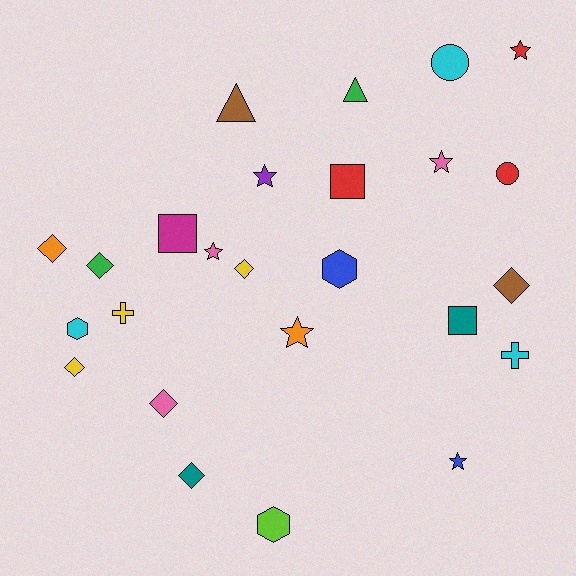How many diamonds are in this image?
There are 7 diamonds.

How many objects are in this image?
There are 25 objects.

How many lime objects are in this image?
There is 1 lime object.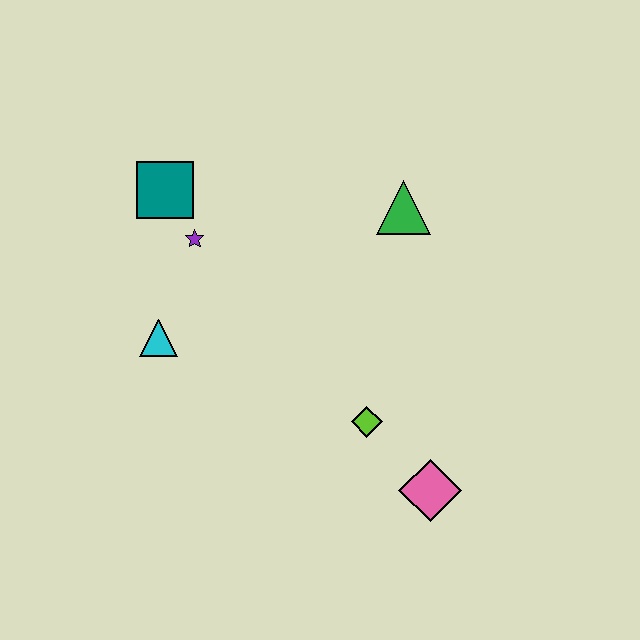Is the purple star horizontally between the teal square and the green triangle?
Yes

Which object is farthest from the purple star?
The pink diamond is farthest from the purple star.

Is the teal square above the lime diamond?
Yes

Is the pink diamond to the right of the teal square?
Yes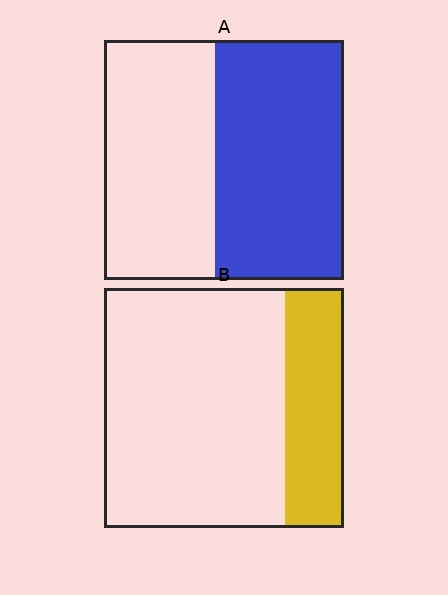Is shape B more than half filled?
No.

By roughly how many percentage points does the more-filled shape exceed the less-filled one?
By roughly 30 percentage points (A over B).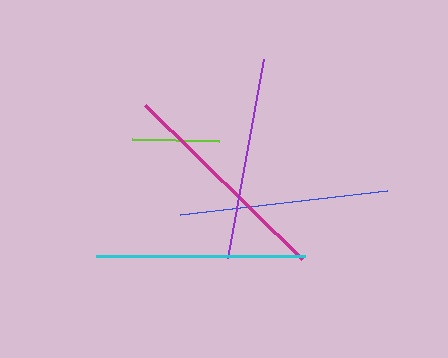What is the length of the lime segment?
The lime segment is approximately 86 pixels long.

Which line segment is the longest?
The magenta line is the longest at approximately 220 pixels.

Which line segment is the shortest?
The lime line is the shortest at approximately 86 pixels.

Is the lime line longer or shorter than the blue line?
The blue line is longer than the lime line.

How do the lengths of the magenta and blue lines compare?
The magenta and blue lines are approximately the same length.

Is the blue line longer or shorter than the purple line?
The blue line is longer than the purple line.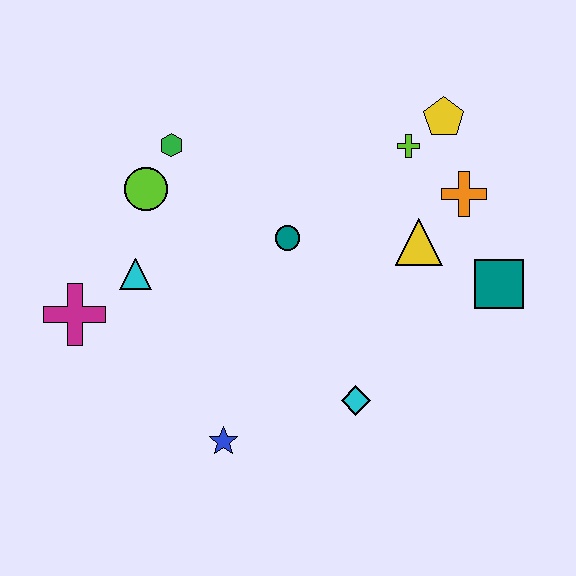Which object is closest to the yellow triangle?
The orange cross is closest to the yellow triangle.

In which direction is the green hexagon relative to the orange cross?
The green hexagon is to the left of the orange cross.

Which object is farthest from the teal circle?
The magenta cross is farthest from the teal circle.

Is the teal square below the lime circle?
Yes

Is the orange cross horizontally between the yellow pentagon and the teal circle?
No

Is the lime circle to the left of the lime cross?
Yes